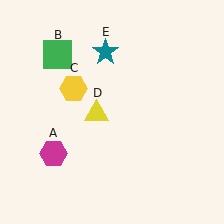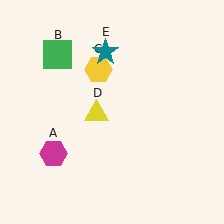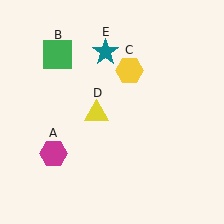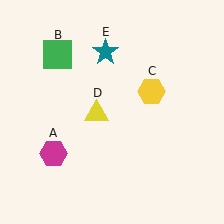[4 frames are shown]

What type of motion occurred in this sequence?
The yellow hexagon (object C) rotated clockwise around the center of the scene.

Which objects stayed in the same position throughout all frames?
Magenta hexagon (object A) and green square (object B) and yellow triangle (object D) and teal star (object E) remained stationary.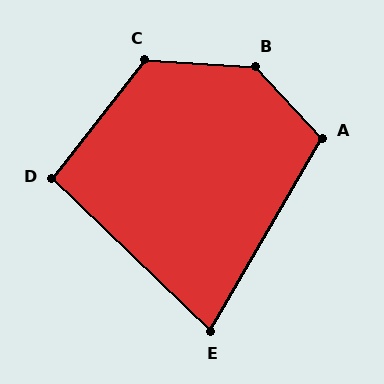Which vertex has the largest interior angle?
B, at approximately 136 degrees.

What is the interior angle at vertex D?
Approximately 96 degrees (obtuse).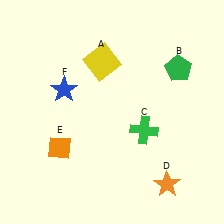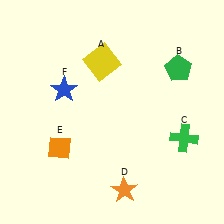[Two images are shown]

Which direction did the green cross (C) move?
The green cross (C) moved right.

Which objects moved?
The objects that moved are: the green cross (C), the orange star (D).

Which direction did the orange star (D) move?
The orange star (D) moved left.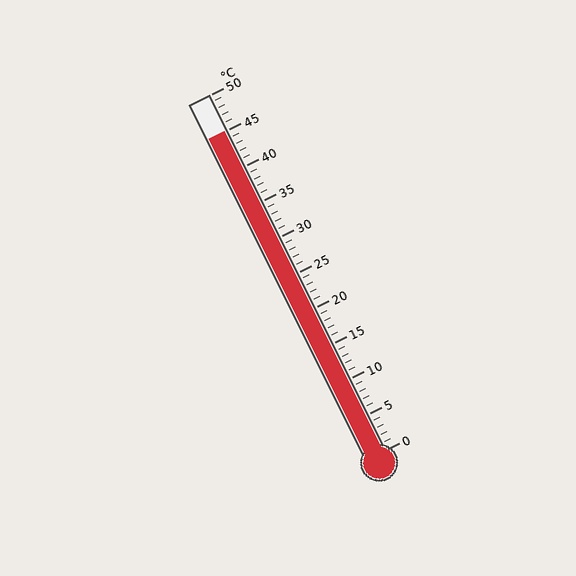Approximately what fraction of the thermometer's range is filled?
The thermometer is filled to approximately 90% of its range.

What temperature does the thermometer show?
The thermometer shows approximately 45°C.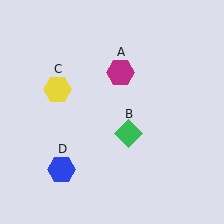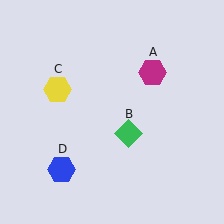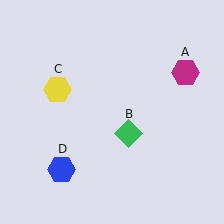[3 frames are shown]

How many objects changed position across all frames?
1 object changed position: magenta hexagon (object A).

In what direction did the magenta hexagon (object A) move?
The magenta hexagon (object A) moved right.